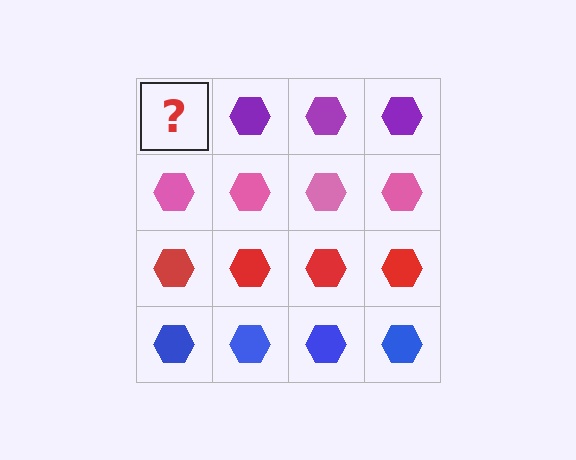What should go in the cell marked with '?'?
The missing cell should contain a purple hexagon.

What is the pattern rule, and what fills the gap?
The rule is that each row has a consistent color. The gap should be filled with a purple hexagon.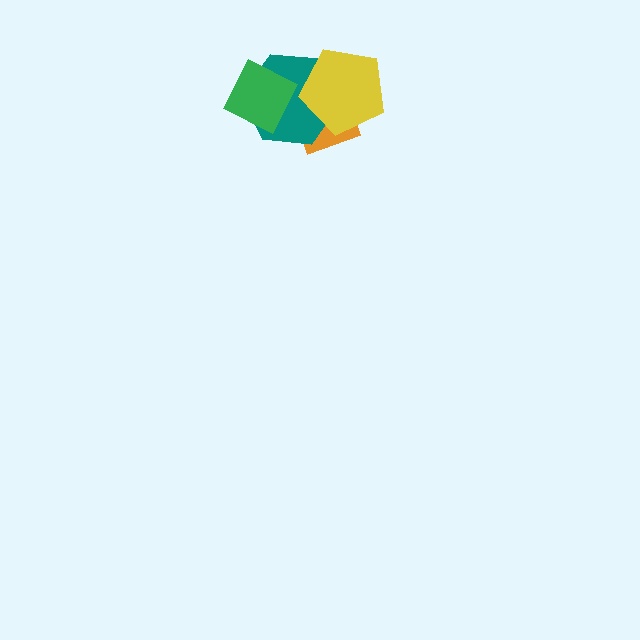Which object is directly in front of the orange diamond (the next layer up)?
The teal hexagon is directly in front of the orange diamond.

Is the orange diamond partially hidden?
Yes, it is partially covered by another shape.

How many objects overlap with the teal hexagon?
3 objects overlap with the teal hexagon.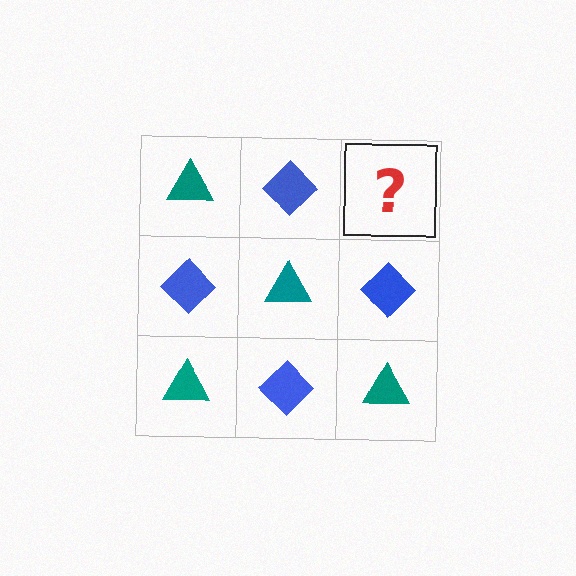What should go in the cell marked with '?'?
The missing cell should contain a teal triangle.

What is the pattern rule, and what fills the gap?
The rule is that it alternates teal triangle and blue diamond in a checkerboard pattern. The gap should be filled with a teal triangle.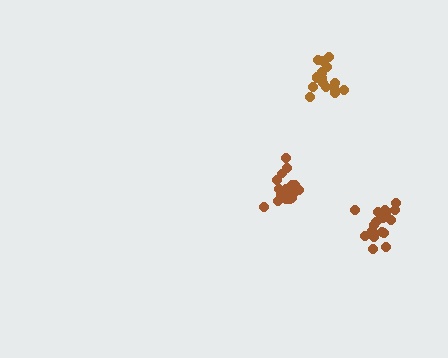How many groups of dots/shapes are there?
There are 3 groups.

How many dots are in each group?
Group 1: 18 dots, Group 2: 18 dots, Group 3: 17 dots (53 total).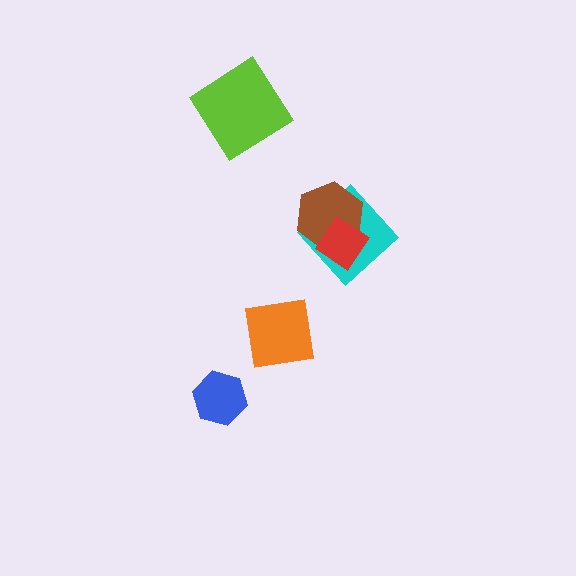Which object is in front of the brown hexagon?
The red diamond is in front of the brown hexagon.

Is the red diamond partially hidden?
No, no other shape covers it.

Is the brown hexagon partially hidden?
Yes, it is partially covered by another shape.